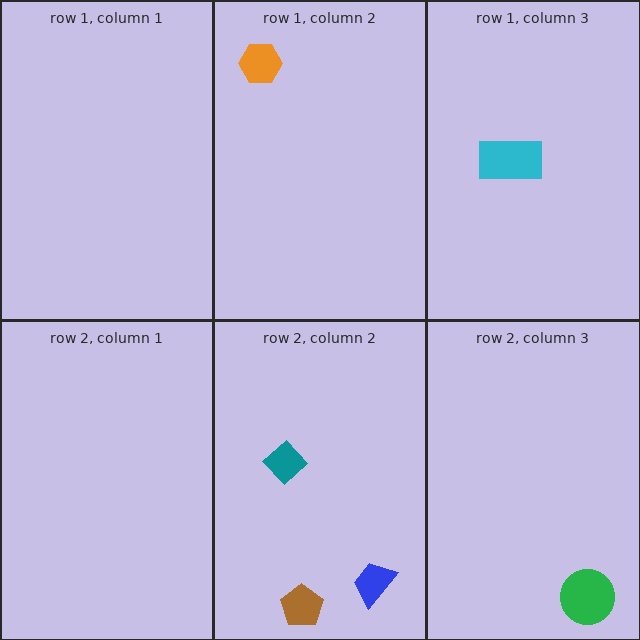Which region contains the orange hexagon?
The row 1, column 2 region.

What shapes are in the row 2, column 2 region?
The teal diamond, the brown pentagon, the blue trapezoid.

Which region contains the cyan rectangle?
The row 1, column 3 region.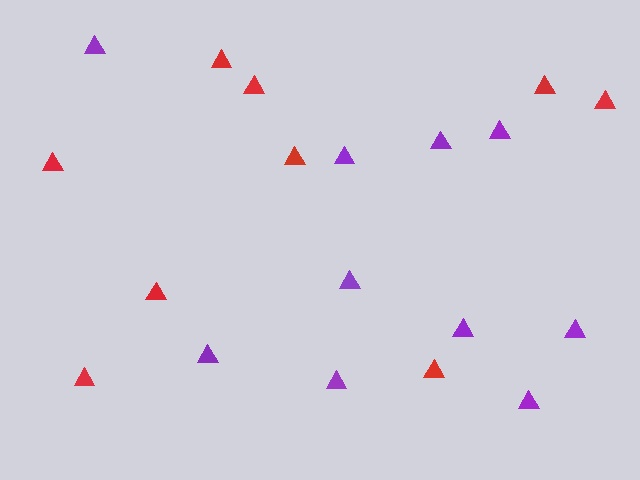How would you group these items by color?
There are 2 groups: one group of purple triangles (10) and one group of red triangles (9).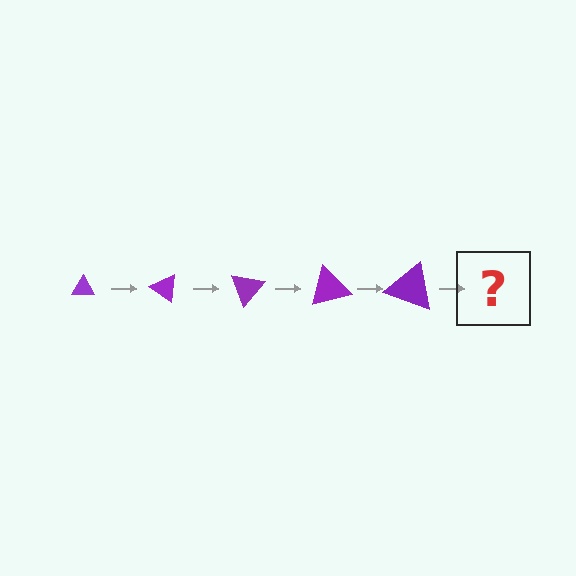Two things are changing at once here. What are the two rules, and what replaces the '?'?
The two rules are that the triangle grows larger each step and it rotates 35 degrees each step. The '?' should be a triangle, larger than the previous one and rotated 175 degrees from the start.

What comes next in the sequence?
The next element should be a triangle, larger than the previous one and rotated 175 degrees from the start.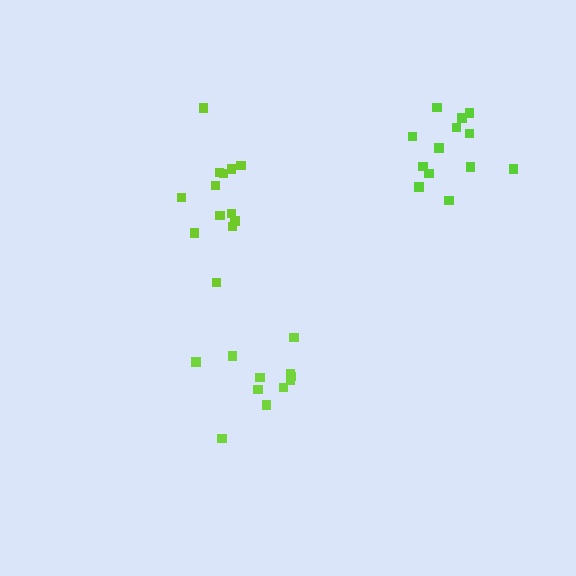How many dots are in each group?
Group 1: 11 dots, Group 2: 13 dots, Group 3: 13 dots (37 total).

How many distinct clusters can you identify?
There are 3 distinct clusters.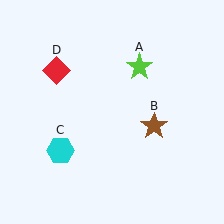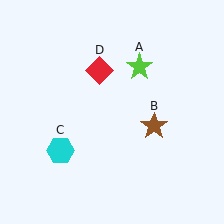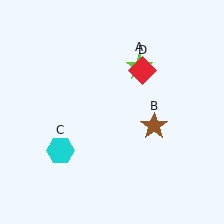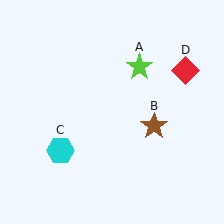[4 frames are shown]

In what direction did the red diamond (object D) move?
The red diamond (object D) moved right.